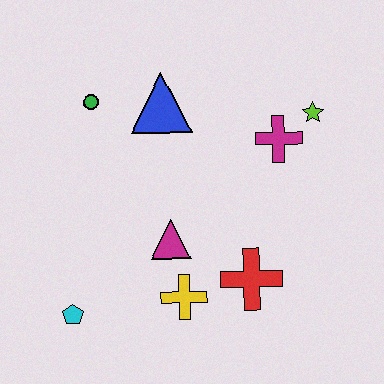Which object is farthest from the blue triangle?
The cyan pentagon is farthest from the blue triangle.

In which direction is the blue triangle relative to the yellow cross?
The blue triangle is above the yellow cross.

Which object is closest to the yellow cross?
The magenta triangle is closest to the yellow cross.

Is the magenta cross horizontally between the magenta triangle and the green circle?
No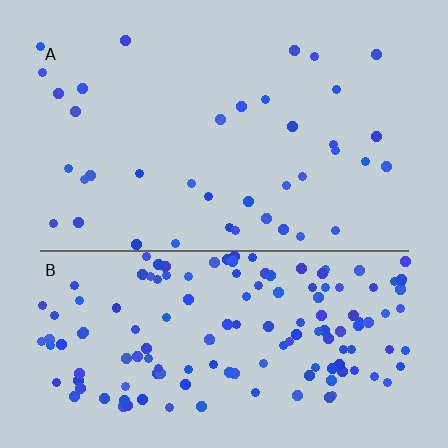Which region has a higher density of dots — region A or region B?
B (the bottom).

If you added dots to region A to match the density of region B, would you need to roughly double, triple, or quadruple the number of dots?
Approximately quadruple.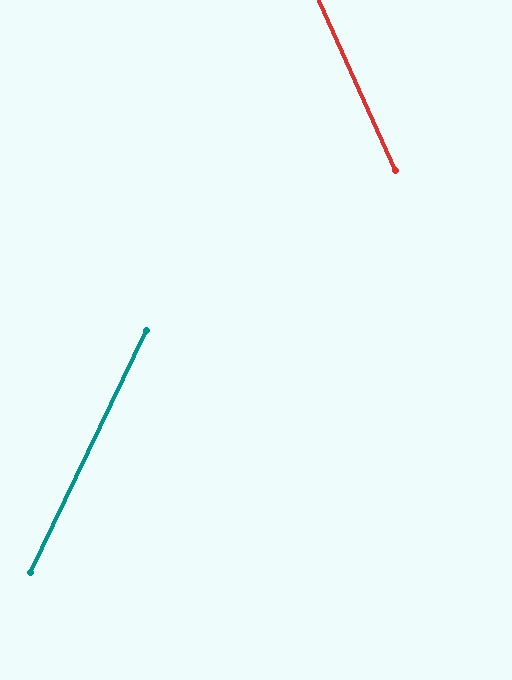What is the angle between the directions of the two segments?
Approximately 50 degrees.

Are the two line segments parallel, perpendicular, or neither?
Neither parallel nor perpendicular — they differ by about 50°.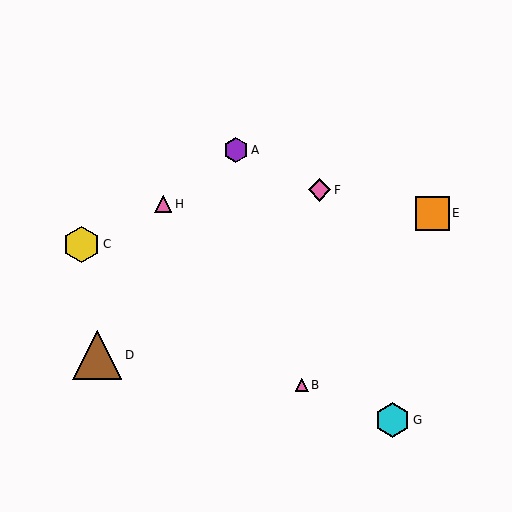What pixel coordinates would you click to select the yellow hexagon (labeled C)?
Click at (81, 244) to select the yellow hexagon C.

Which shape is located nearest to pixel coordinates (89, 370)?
The brown triangle (labeled D) at (97, 355) is nearest to that location.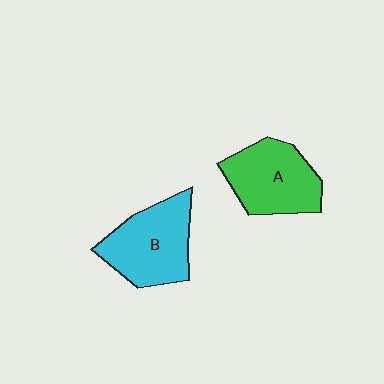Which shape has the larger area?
Shape B (cyan).